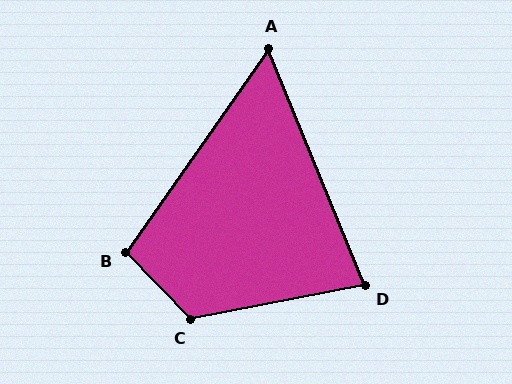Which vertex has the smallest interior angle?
A, at approximately 57 degrees.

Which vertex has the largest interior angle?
C, at approximately 123 degrees.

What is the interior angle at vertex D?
Approximately 79 degrees (acute).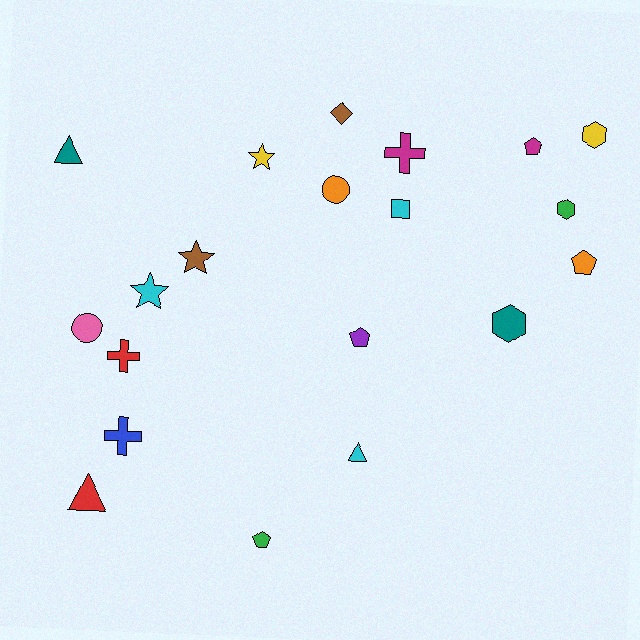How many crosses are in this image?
There are 3 crosses.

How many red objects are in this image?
There are 2 red objects.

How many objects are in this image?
There are 20 objects.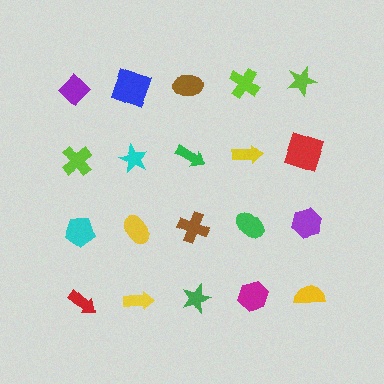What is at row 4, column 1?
A red arrow.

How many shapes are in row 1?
5 shapes.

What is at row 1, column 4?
A lime cross.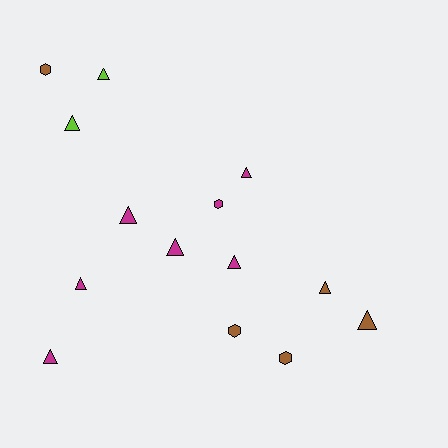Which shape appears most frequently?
Triangle, with 10 objects.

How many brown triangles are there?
There are 2 brown triangles.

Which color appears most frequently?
Magenta, with 7 objects.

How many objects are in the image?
There are 14 objects.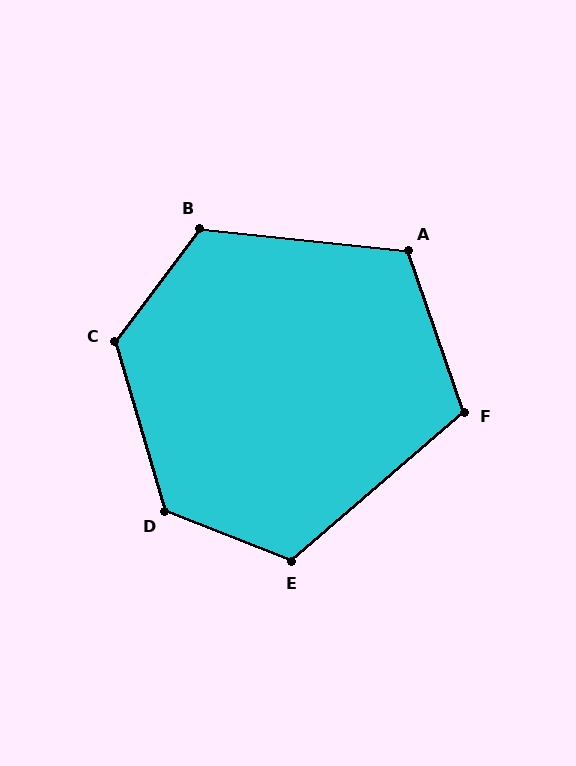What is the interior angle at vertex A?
Approximately 115 degrees (obtuse).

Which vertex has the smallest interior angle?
F, at approximately 112 degrees.